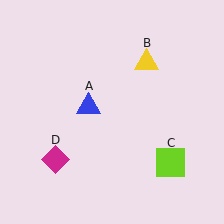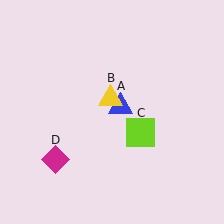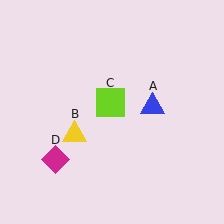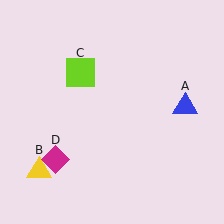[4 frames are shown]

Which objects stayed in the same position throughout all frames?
Magenta diamond (object D) remained stationary.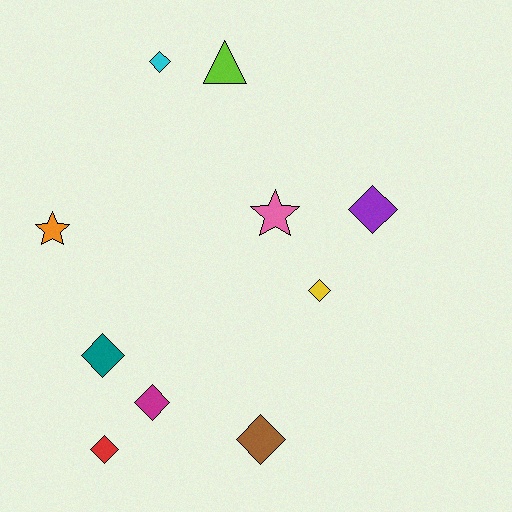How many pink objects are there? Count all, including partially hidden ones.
There is 1 pink object.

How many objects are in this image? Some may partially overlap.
There are 10 objects.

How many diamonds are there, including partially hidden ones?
There are 7 diamonds.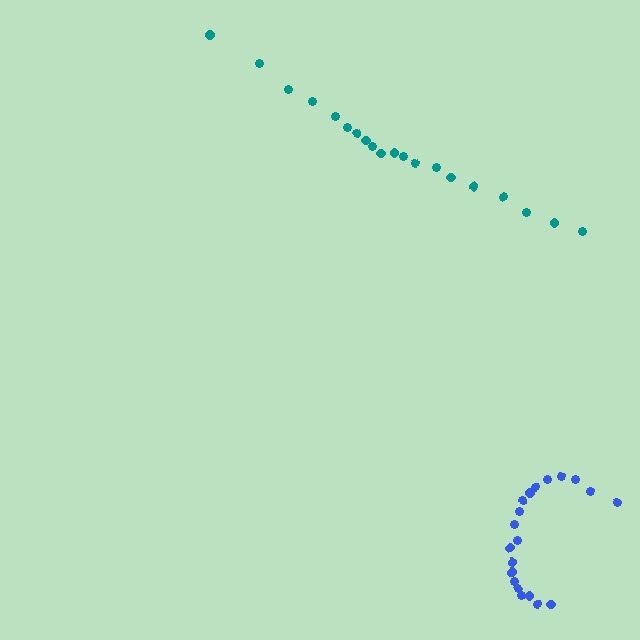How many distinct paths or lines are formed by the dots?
There are 2 distinct paths.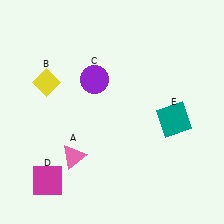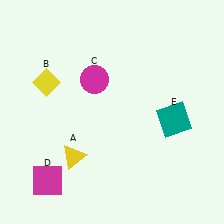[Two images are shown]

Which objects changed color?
A changed from pink to yellow. C changed from purple to magenta.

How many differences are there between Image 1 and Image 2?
There are 2 differences between the two images.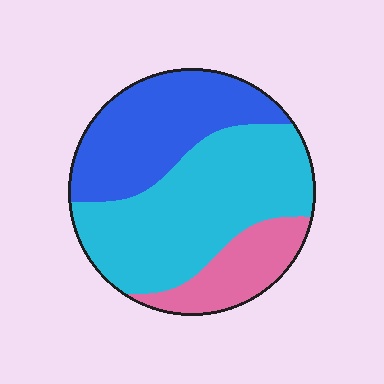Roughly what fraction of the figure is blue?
Blue takes up about one third (1/3) of the figure.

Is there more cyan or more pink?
Cyan.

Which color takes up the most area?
Cyan, at roughly 50%.